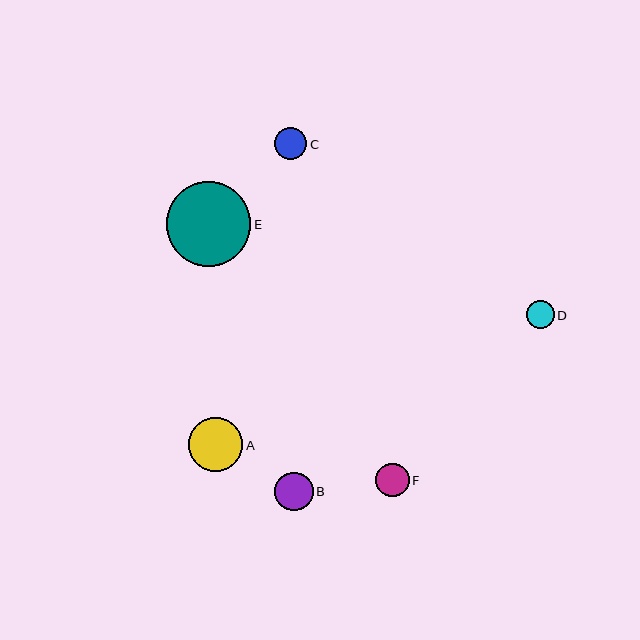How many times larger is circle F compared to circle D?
Circle F is approximately 1.2 times the size of circle D.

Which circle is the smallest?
Circle D is the smallest with a size of approximately 28 pixels.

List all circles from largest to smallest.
From largest to smallest: E, A, B, F, C, D.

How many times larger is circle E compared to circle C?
Circle E is approximately 2.6 times the size of circle C.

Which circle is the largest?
Circle E is the largest with a size of approximately 85 pixels.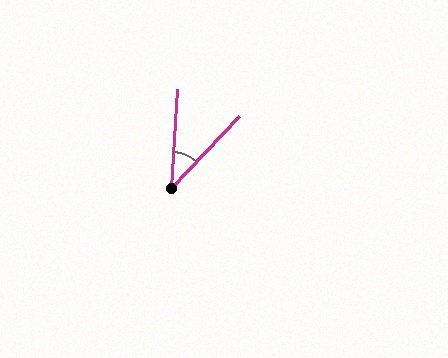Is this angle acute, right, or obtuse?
It is acute.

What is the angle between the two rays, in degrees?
Approximately 40 degrees.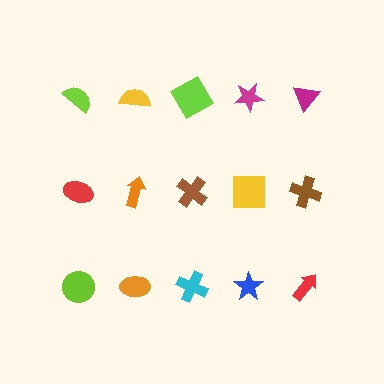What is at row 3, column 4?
A blue star.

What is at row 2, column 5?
A brown cross.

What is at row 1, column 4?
A magenta star.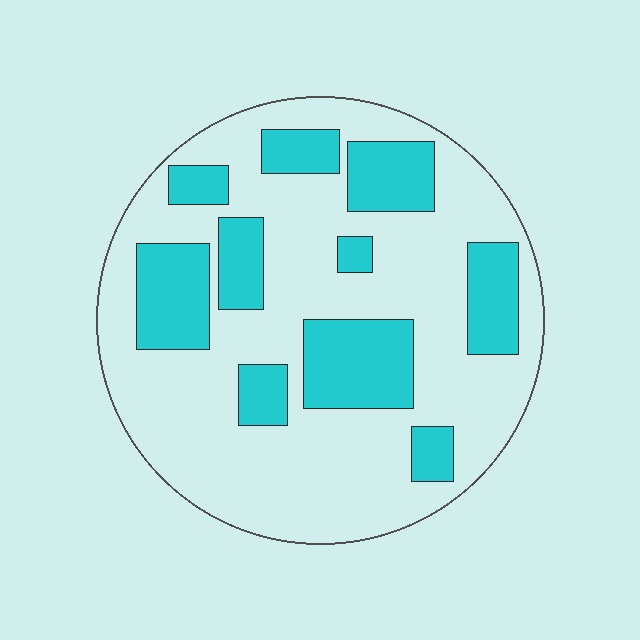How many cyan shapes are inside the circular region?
10.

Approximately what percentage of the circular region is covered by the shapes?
Approximately 30%.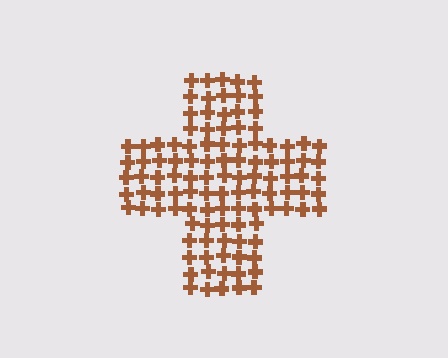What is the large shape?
The large shape is a cross.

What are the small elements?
The small elements are crosses.